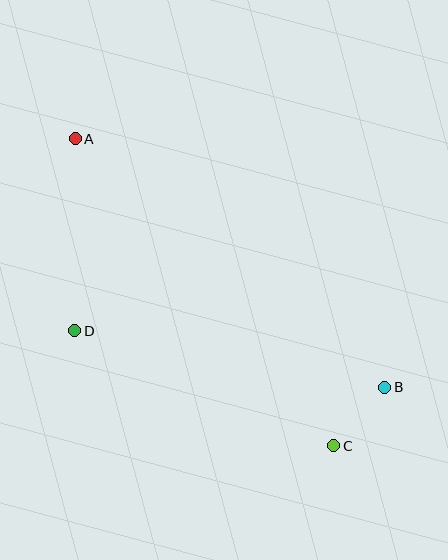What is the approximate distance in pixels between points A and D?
The distance between A and D is approximately 192 pixels.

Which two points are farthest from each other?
Points A and C are farthest from each other.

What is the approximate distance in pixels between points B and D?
The distance between B and D is approximately 315 pixels.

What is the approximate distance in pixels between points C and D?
The distance between C and D is approximately 284 pixels.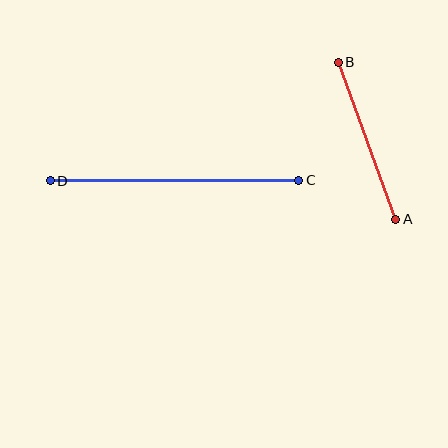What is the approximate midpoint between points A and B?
The midpoint is at approximately (367, 141) pixels.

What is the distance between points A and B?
The distance is approximately 167 pixels.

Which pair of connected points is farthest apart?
Points C and D are farthest apart.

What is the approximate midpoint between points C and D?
The midpoint is at approximately (175, 180) pixels.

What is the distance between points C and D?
The distance is approximately 249 pixels.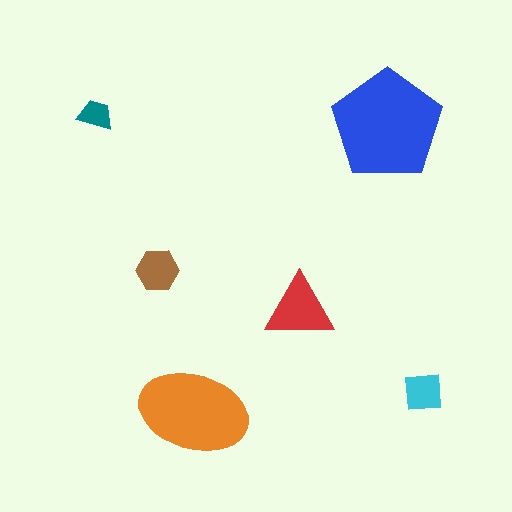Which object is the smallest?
The teal trapezoid.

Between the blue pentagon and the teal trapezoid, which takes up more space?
The blue pentagon.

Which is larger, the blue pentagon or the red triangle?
The blue pentagon.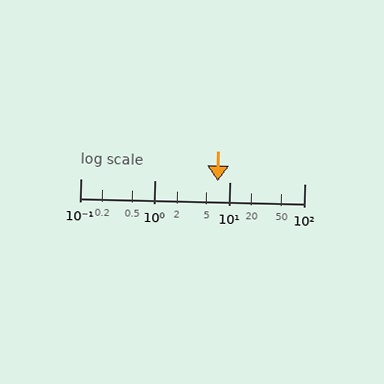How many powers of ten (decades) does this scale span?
The scale spans 3 decades, from 0.1 to 100.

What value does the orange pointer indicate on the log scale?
The pointer indicates approximately 7.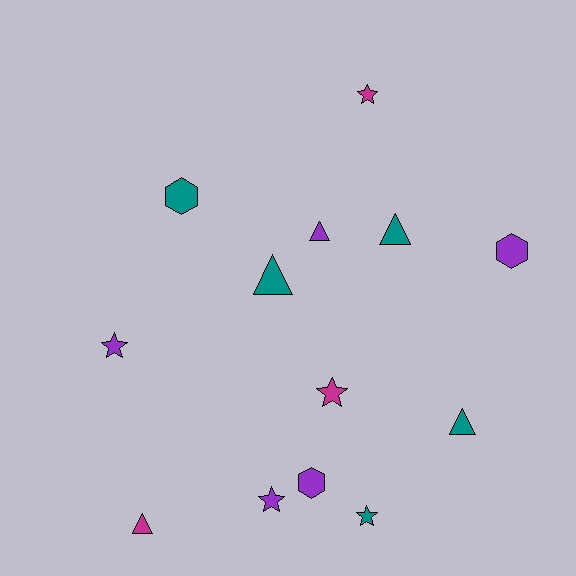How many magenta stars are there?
There are 2 magenta stars.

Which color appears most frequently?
Teal, with 5 objects.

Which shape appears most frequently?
Triangle, with 5 objects.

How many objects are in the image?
There are 13 objects.